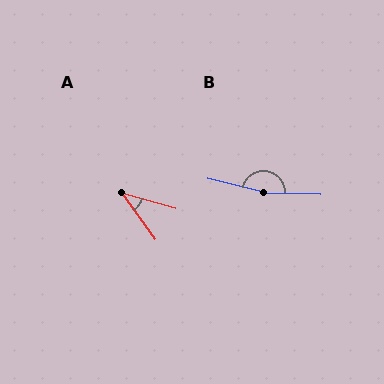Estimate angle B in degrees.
Approximately 167 degrees.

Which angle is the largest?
B, at approximately 167 degrees.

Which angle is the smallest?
A, at approximately 39 degrees.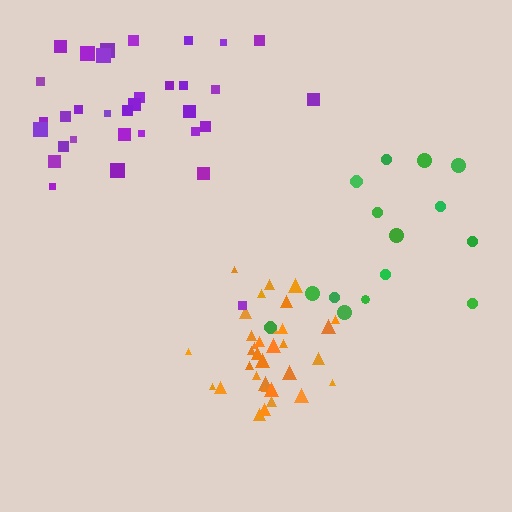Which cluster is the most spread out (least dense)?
Green.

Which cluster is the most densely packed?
Orange.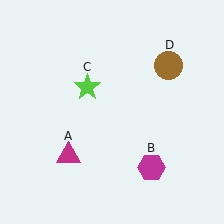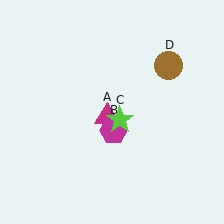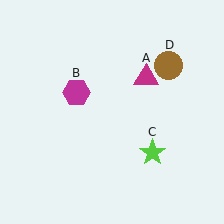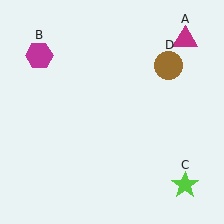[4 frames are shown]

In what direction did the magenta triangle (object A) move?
The magenta triangle (object A) moved up and to the right.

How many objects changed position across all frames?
3 objects changed position: magenta triangle (object A), magenta hexagon (object B), lime star (object C).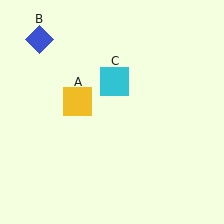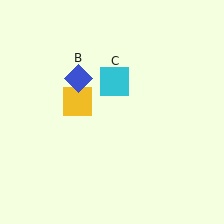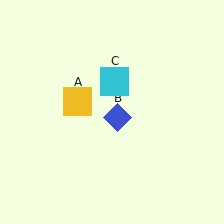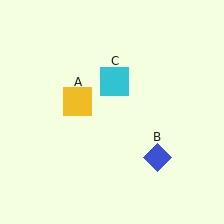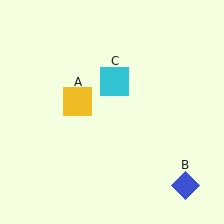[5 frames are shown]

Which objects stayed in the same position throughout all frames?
Yellow square (object A) and cyan square (object C) remained stationary.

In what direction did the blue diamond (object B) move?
The blue diamond (object B) moved down and to the right.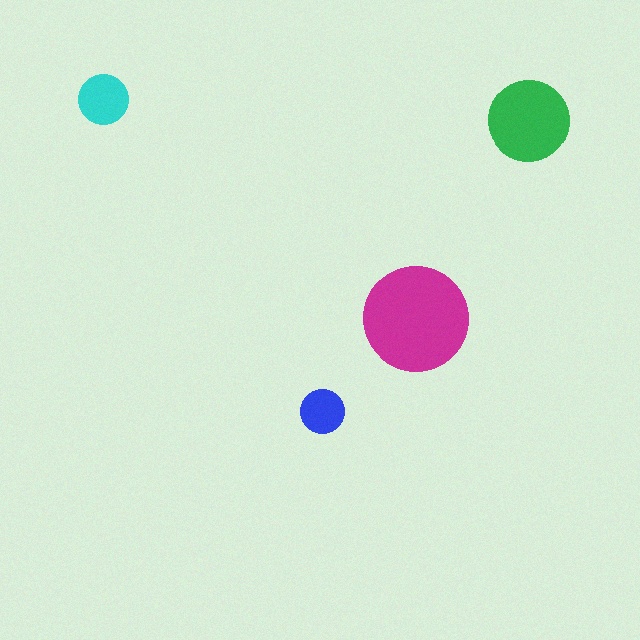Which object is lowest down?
The blue circle is bottommost.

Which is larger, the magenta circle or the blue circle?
The magenta one.